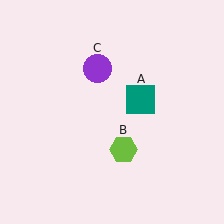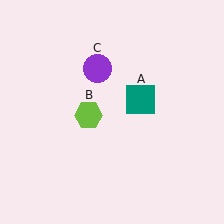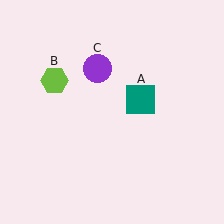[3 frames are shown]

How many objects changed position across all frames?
1 object changed position: lime hexagon (object B).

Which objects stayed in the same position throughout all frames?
Teal square (object A) and purple circle (object C) remained stationary.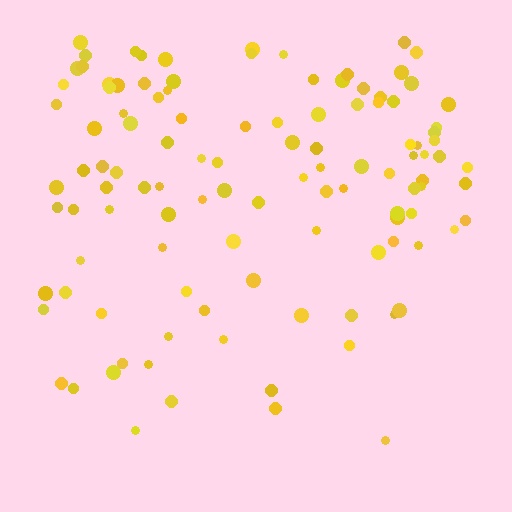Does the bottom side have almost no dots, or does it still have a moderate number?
Still a moderate number, just noticeably fewer than the top.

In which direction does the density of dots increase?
From bottom to top, with the top side densest.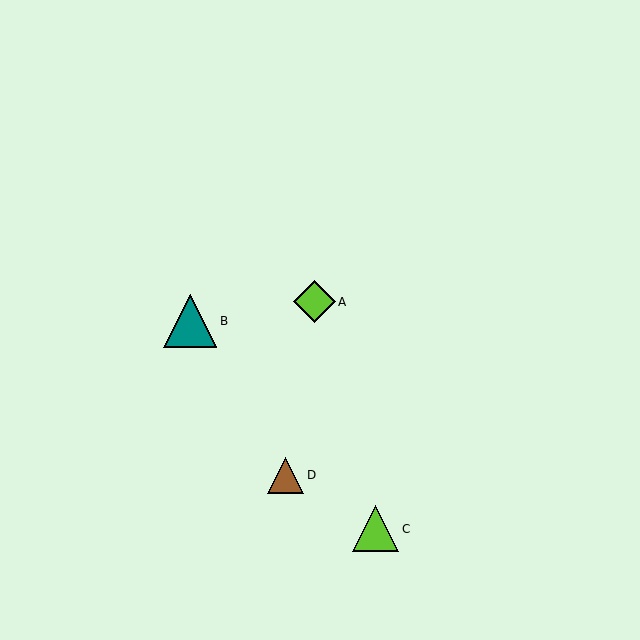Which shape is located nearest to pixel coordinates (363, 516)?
The lime triangle (labeled C) at (376, 529) is nearest to that location.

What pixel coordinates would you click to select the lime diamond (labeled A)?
Click at (314, 302) to select the lime diamond A.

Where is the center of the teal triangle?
The center of the teal triangle is at (190, 321).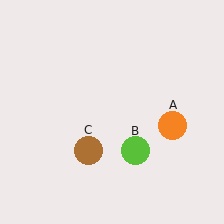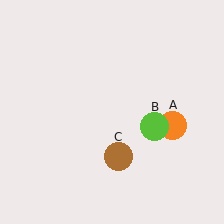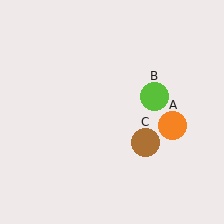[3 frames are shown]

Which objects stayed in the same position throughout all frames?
Orange circle (object A) remained stationary.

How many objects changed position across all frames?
2 objects changed position: lime circle (object B), brown circle (object C).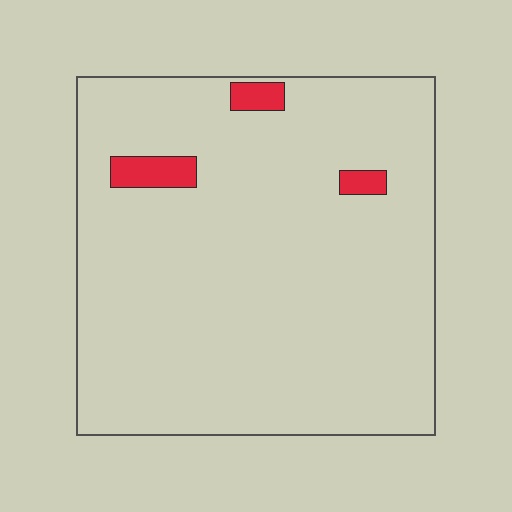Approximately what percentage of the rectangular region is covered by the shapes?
Approximately 5%.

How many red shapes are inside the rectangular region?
3.